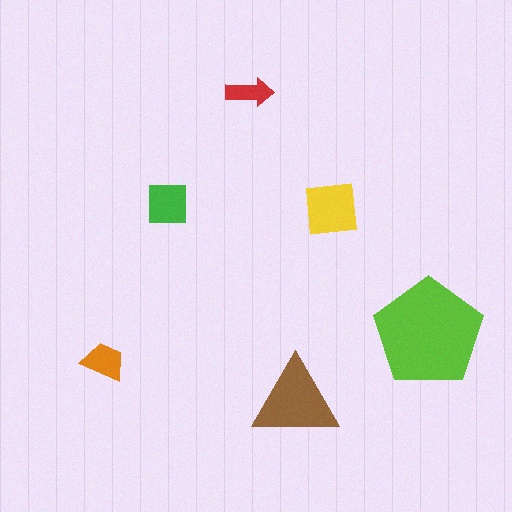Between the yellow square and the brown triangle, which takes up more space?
The brown triangle.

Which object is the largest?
The lime pentagon.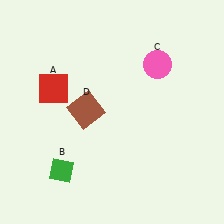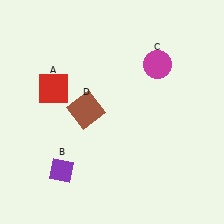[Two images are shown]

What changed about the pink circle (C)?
In Image 1, C is pink. In Image 2, it changed to magenta.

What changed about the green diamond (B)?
In Image 1, B is green. In Image 2, it changed to purple.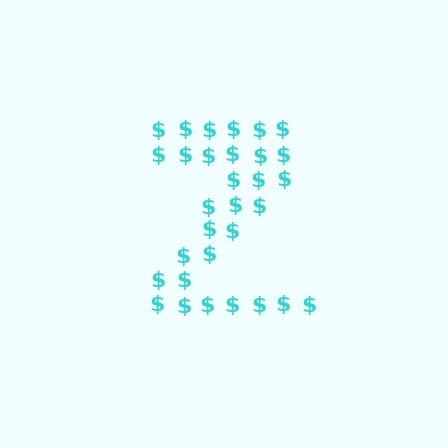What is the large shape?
The large shape is the letter Z.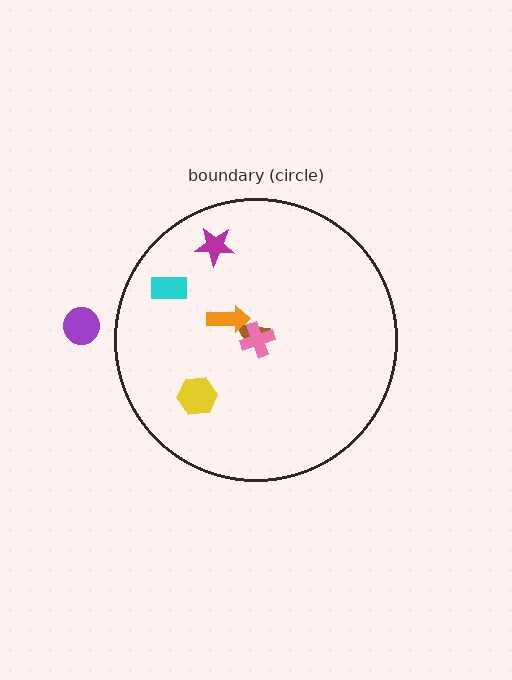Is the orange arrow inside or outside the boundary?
Inside.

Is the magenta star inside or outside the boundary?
Inside.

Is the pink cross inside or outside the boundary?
Inside.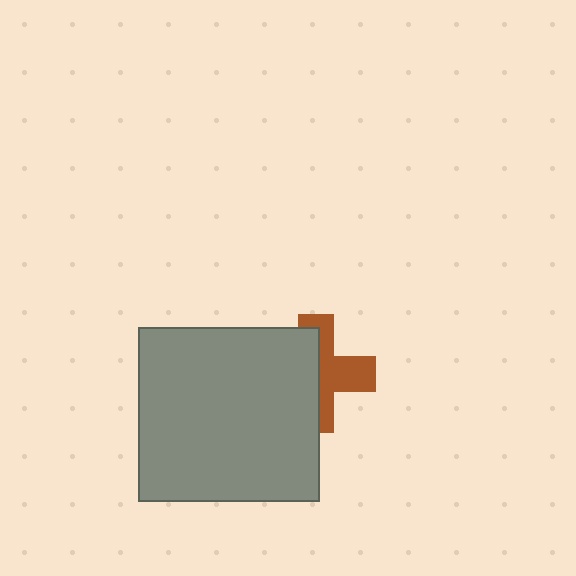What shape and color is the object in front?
The object in front is a gray rectangle.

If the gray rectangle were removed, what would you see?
You would see the complete brown cross.